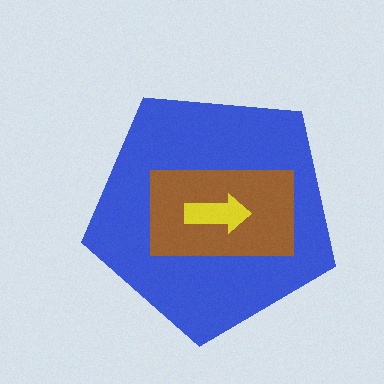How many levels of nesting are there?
3.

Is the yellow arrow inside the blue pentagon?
Yes.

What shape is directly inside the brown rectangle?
The yellow arrow.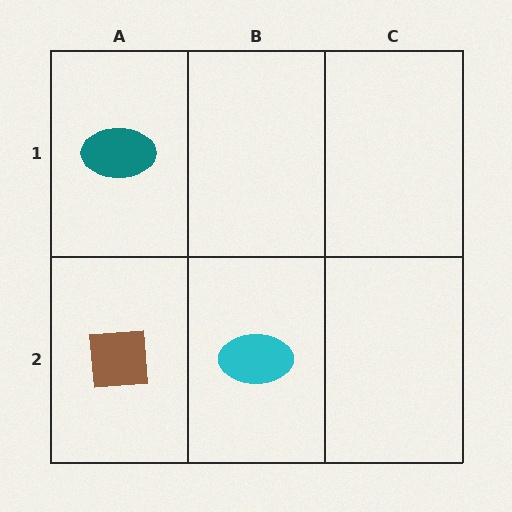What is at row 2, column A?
A brown square.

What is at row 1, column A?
A teal ellipse.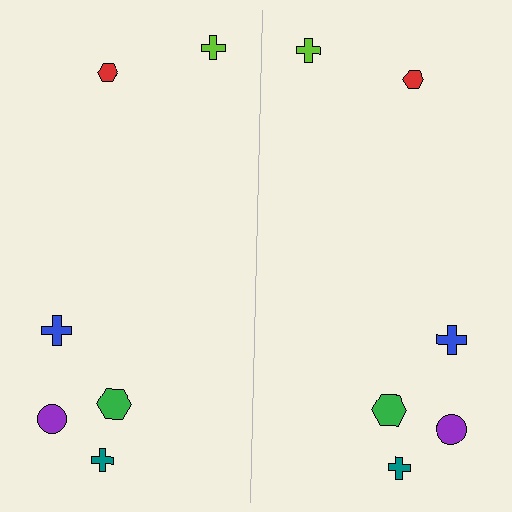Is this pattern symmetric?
Yes, this pattern has bilateral (reflection) symmetry.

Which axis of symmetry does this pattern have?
The pattern has a vertical axis of symmetry running through the center of the image.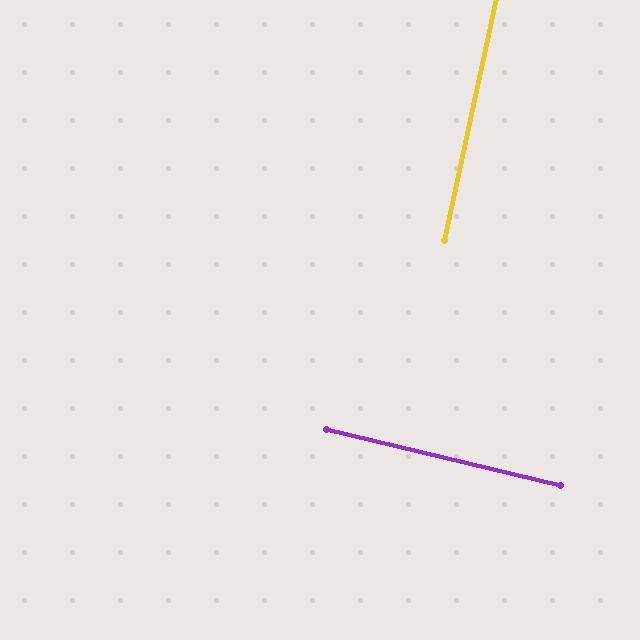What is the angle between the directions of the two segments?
Approximately 89 degrees.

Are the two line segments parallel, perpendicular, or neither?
Perpendicular — they meet at approximately 89°.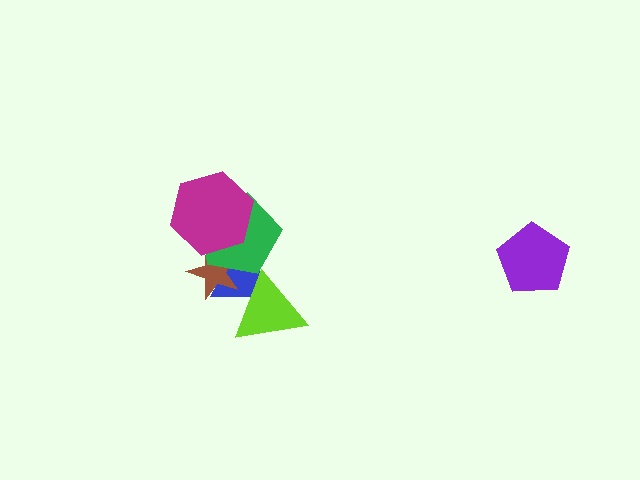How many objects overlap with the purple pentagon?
0 objects overlap with the purple pentagon.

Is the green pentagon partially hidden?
Yes, it is partially covered by another shape.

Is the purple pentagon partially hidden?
No, no other shape covers it.